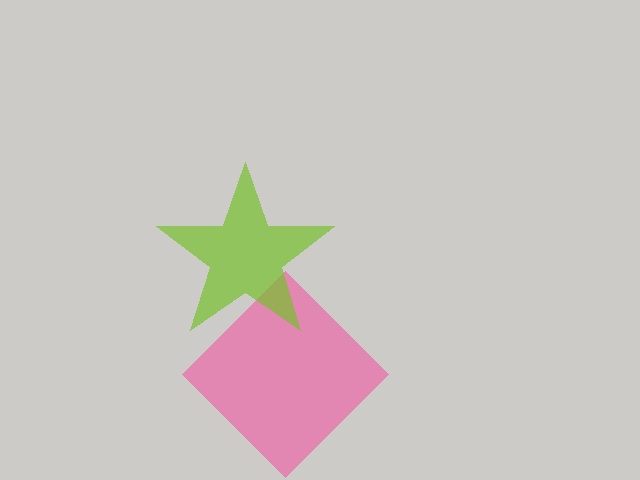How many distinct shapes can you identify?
There are 2 distinct shapes: a pink diamond, a lime star.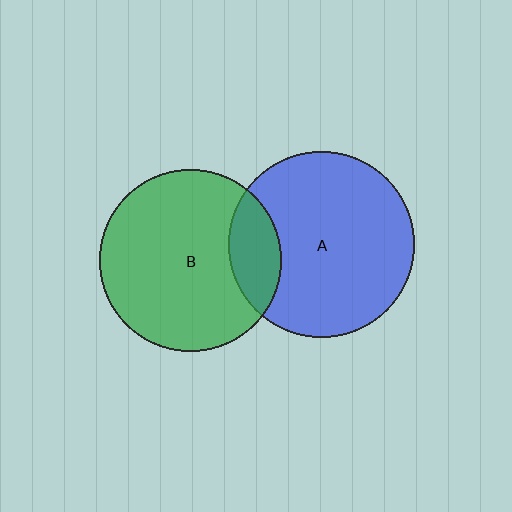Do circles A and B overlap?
Yes.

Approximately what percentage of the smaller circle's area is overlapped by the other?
Approximately 20%.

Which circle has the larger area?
Circle A (blue).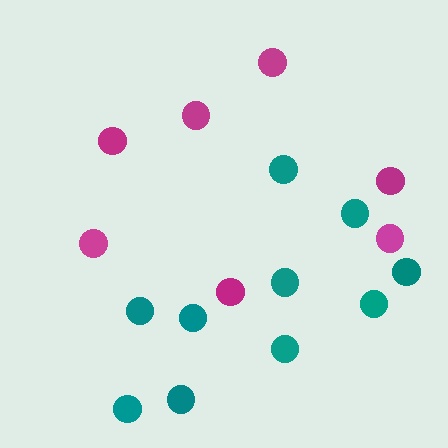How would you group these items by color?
There are 2 groups: one group of magenta circles (7) and one group of teal circles (10).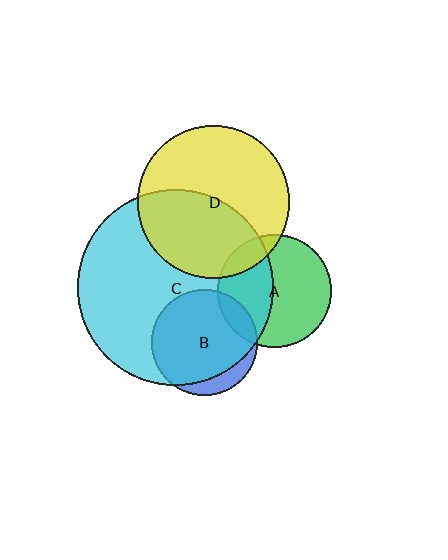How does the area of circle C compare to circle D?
Approximately 1.7 times.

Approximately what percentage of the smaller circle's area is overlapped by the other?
Approximately 85%.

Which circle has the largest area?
Circle C (cyan).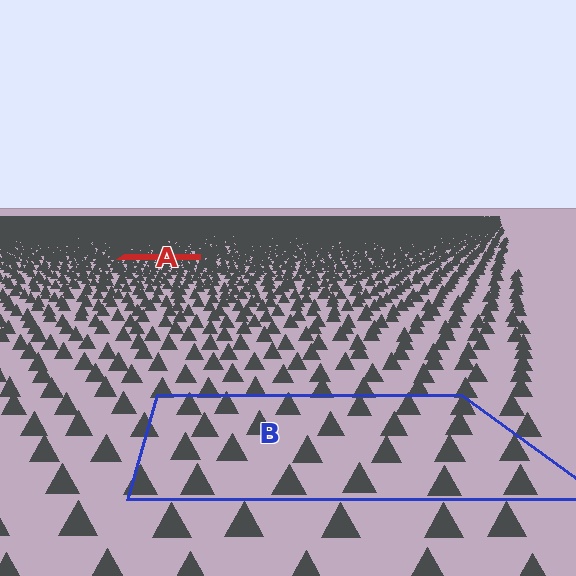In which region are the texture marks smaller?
The texture marks are smaller in region A, because it is farther away.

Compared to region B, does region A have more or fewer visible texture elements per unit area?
Region A has more texture elements per unit area — they are packed more densely because it is farther away.